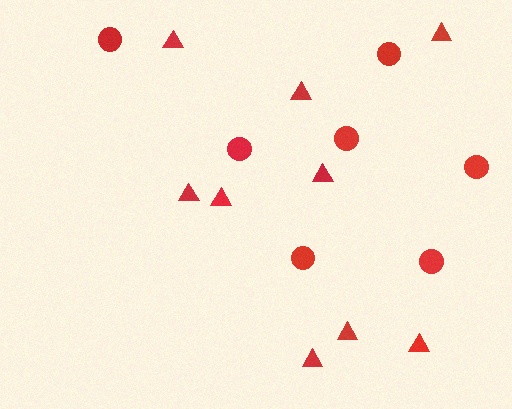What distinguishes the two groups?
There are 2 groups: one group of triangles (9) and one group of circles (7).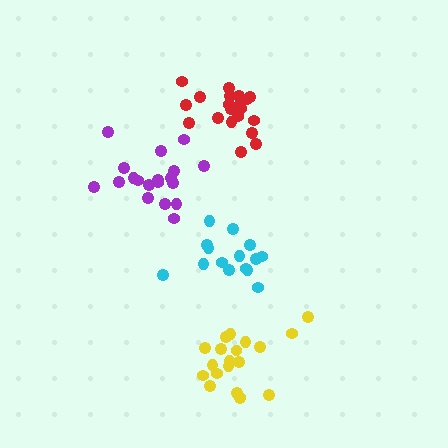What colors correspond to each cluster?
The clusters are colored: cyan, red, purple, yellow.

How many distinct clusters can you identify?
There are 4 distinct clusters.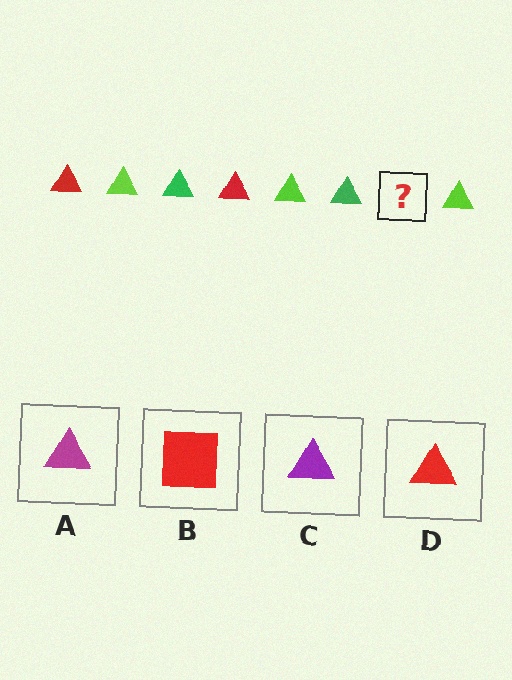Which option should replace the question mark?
Option D.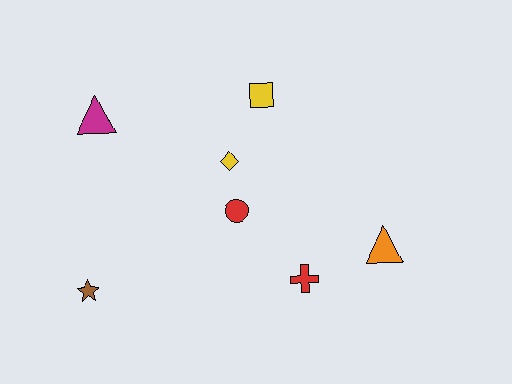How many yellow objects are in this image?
There are 2 yellow objects.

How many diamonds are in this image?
There is 1 diamond.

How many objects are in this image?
There are 7 objects.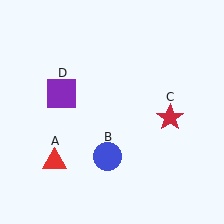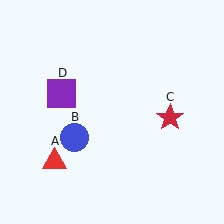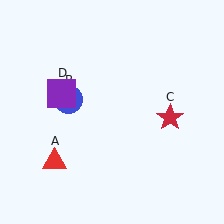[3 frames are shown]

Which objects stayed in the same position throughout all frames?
Red triangle (object A) and red star (object C) and purple square (object D) remained stationary.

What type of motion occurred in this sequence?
The blue circle (object B) rotated clockwise around the center of the scene.